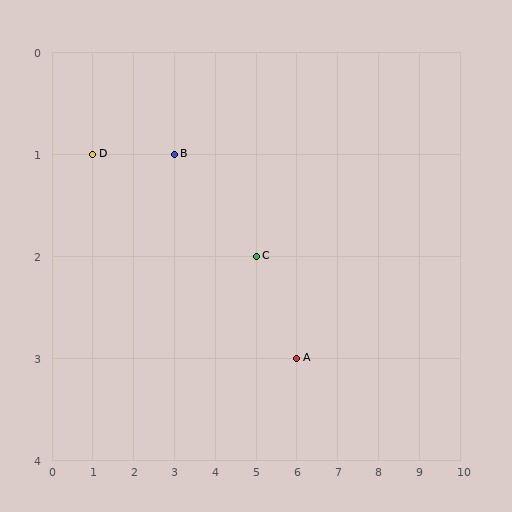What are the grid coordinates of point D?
Point D is at grid coordinates (1, 1).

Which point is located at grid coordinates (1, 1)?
Point D is at (1, 1).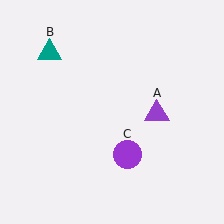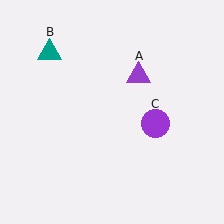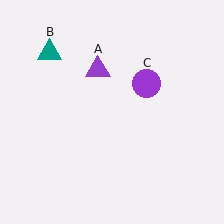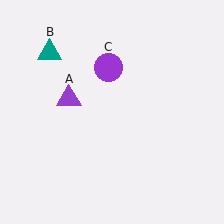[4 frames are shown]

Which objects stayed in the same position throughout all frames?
Teal triangle (object B) remained stationary.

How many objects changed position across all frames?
2 objects changed position: purple triangle (object A), purple circle (object C).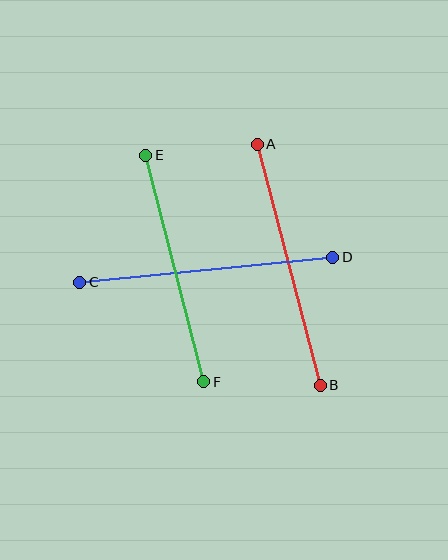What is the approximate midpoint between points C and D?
The midpoint is at approximately (206, 270) pixels.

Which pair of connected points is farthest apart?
Points C and D are farthest apart.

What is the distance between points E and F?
The distance is approximately 234 pixels.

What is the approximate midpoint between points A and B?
The midpoint is at approximately (289, 265) pixels.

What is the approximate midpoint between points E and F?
The midpoint is at approximately (175, 269) pixels.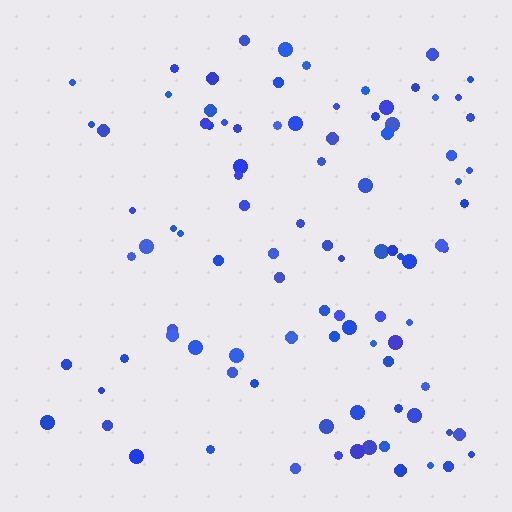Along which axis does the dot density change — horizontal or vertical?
Horizontal.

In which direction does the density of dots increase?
From left to right, with the right side densest.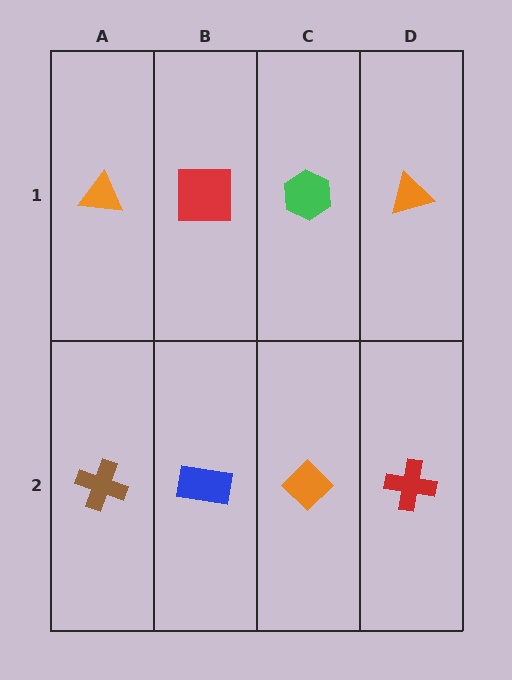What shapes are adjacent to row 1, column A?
A brown cross (row 2, column A), a red square (row 1, column B).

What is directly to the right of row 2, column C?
A red cross.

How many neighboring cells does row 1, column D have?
2.